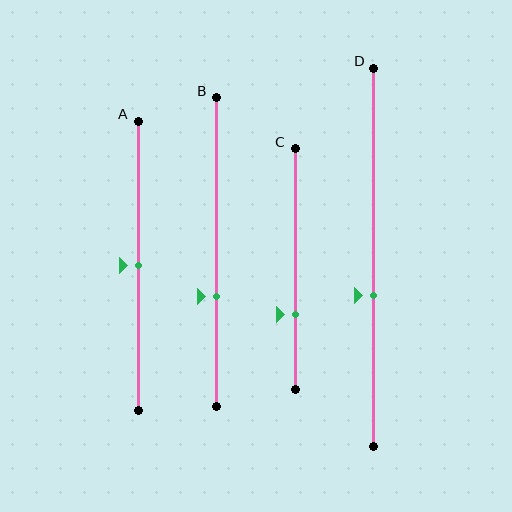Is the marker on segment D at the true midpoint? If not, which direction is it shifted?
No, the marker on segment D is shifted downward by about 10% of the segment length.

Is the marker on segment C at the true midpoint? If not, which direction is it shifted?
No, the marker on segment C is shifted downward by about 19% of the segment length.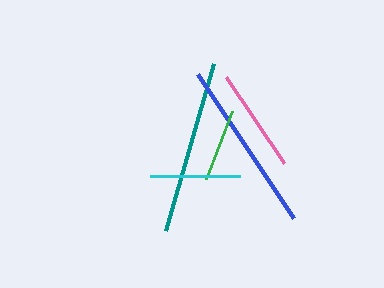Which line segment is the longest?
The teal line is the longest at approximately 175 pixels.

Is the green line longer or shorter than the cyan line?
The cyan line is longer than the green line.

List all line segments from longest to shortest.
From longest to shortest: teal, blue, pink, cyan, green.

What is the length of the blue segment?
The blue segment is approximately 173 pixels long.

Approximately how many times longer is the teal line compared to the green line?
The teal line is approximately 2.4 times the length of the green line.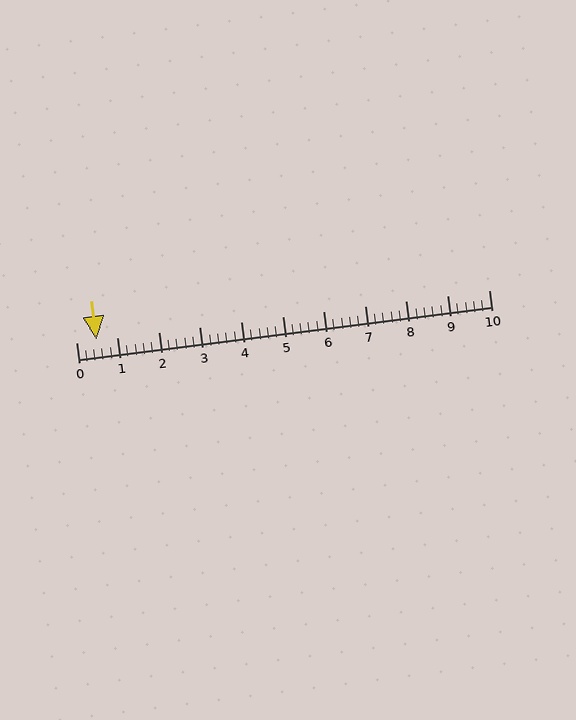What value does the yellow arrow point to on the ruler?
The yellow arrow points to approximately 0.5.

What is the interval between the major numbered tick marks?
The major tick marks are spaced 1 units apart.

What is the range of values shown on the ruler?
The ruler shows values from 0 to 10.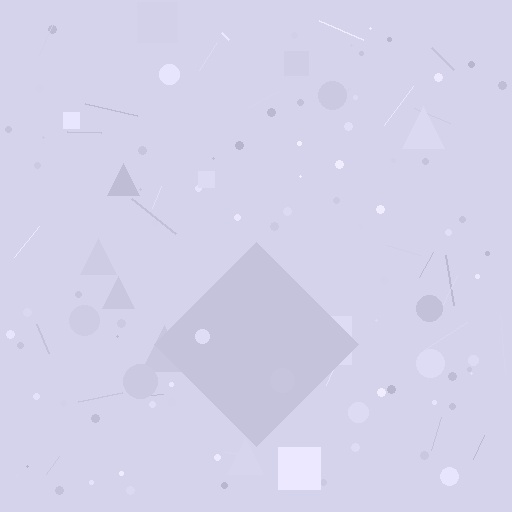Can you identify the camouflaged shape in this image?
The camouflaged shape is a diamond.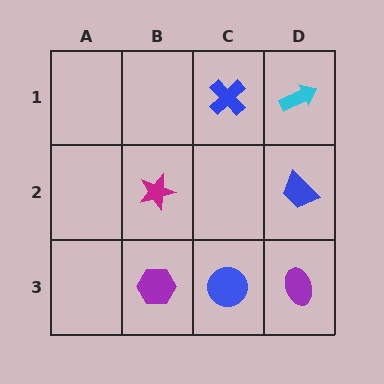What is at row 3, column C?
A blue circle.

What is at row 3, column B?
A purple hexagon.